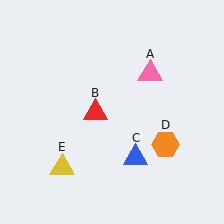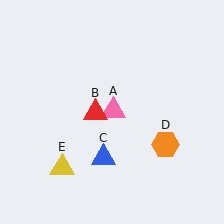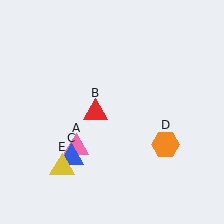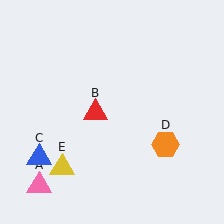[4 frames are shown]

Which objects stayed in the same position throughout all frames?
Red triangle (object B) and orange hexagon (object D) and yellow triangle (object E) remained stationary.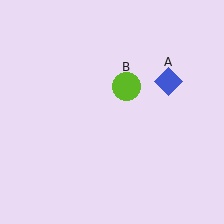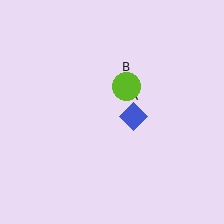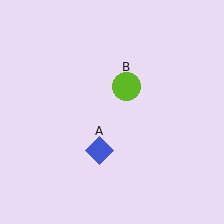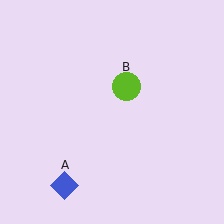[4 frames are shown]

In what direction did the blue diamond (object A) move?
The blue diamond (object A) moved down and to the left.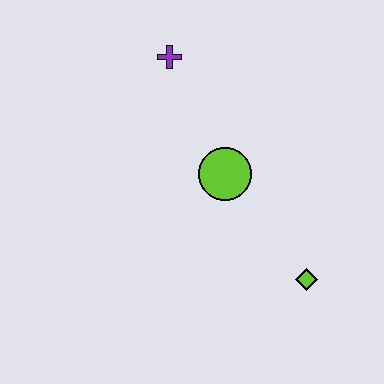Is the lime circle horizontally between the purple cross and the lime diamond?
Yes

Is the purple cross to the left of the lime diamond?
Yes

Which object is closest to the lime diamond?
The lime circle is closest to the lime diamond.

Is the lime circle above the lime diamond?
Yes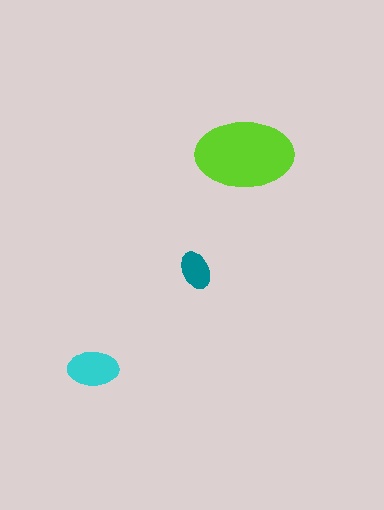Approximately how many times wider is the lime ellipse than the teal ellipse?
About 2.5 times wider.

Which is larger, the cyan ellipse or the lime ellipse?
The lime one.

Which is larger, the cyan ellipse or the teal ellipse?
The cyan one.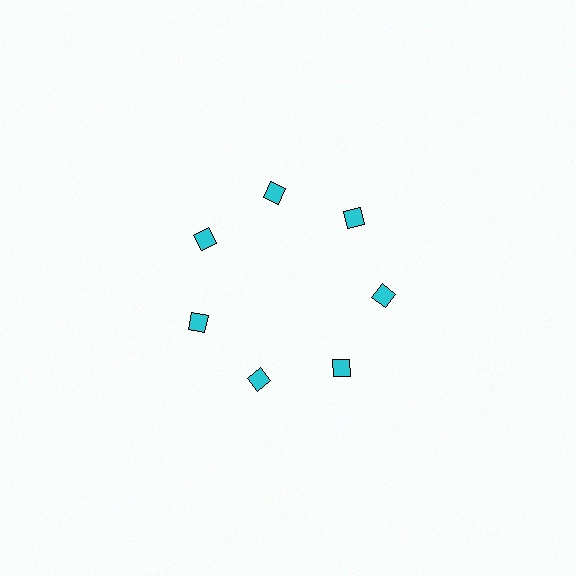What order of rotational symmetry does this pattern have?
This pattern has 7-fold rotational symmetry.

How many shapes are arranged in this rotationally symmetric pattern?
There are 7 shapes, arranged in 7 groups of 1.